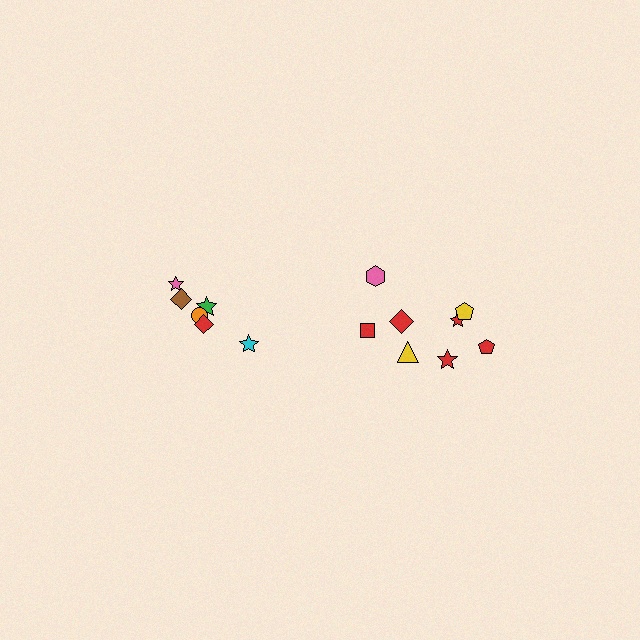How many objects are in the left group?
There are 6 objects.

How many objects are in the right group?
There are 8 objects.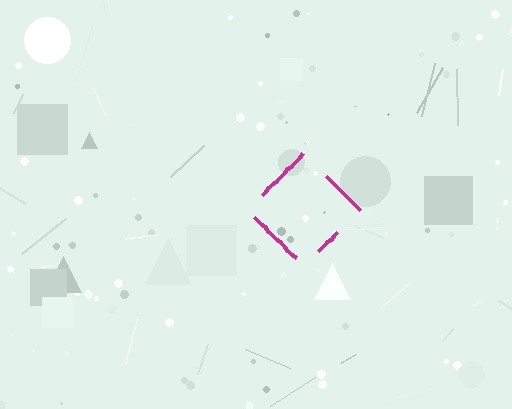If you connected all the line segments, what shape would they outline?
They would outline a diamond.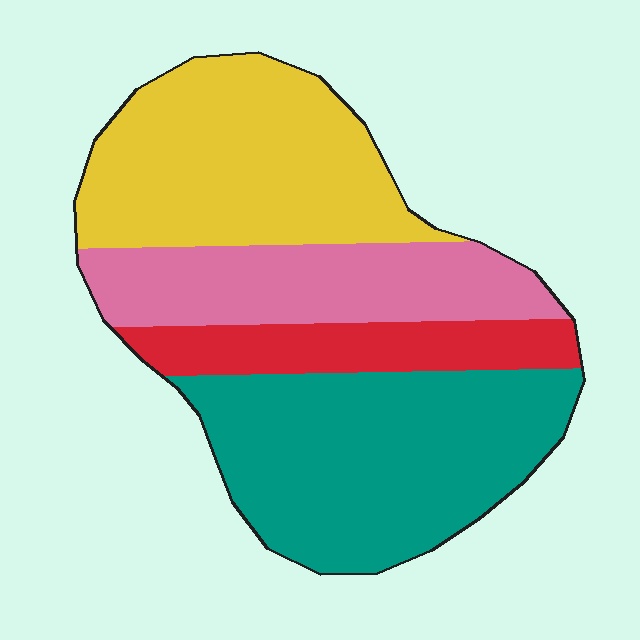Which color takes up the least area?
Red, at roughly 15%.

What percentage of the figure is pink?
Pink covers around 20% of the figure.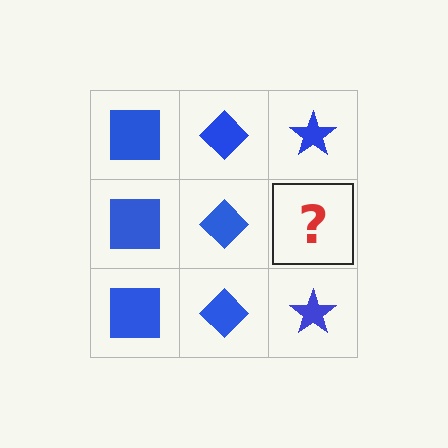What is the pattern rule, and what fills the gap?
The rule is that each column has a consistent shape. The gap should be filled with a blue star.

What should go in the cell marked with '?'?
The missing cell should contain a blue star.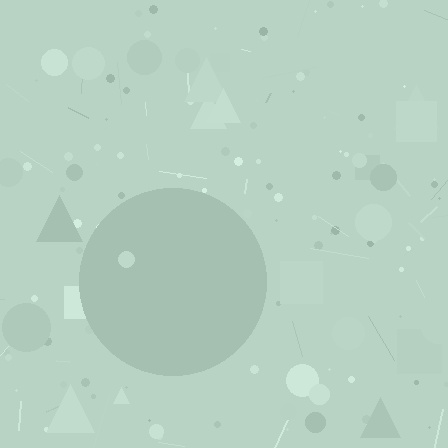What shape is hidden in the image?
A circle is hidden in the image.